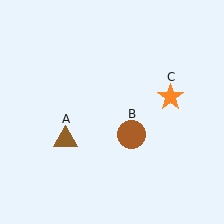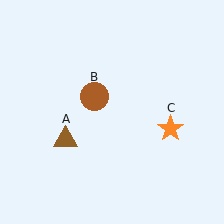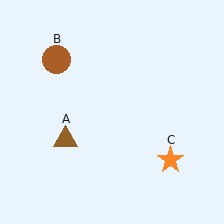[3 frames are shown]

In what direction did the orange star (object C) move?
The orange star (object C) moved down.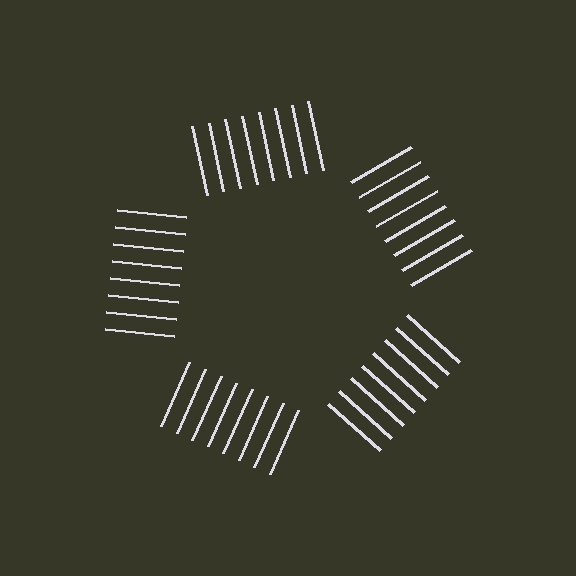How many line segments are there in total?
40 — 8 along each of the 5 edges.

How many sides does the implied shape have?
5 sides — the line-ends trace a pentagon.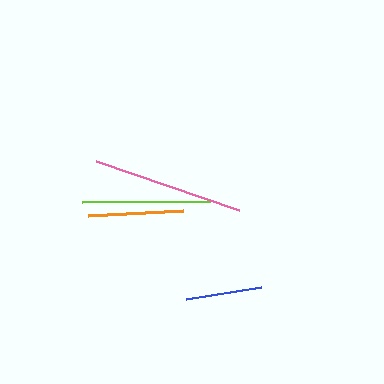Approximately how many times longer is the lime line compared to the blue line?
The lime line is approximately 1.7 times the length of the blue line.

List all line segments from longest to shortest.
From longest to shortest: pink, lime, orange, blue.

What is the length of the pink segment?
The pink segment is approximately 151 pixels long.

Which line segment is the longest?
The pink line is the longest at approximately 151 pixels.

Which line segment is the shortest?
The blue line is the shortest at approximately 75 pixels.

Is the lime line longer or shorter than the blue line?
The lime line is longer than the blue line.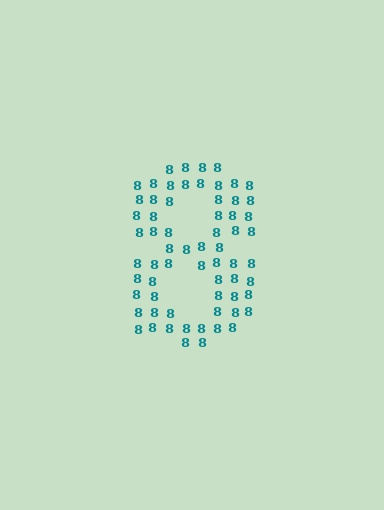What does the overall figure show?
The overall figure shows the digit 8.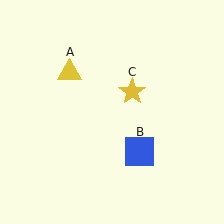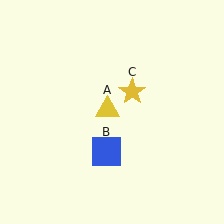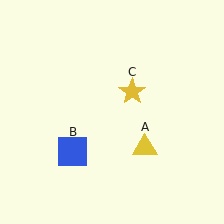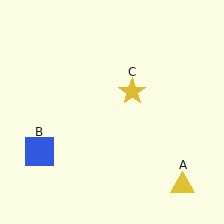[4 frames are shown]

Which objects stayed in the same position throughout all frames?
Yellow star (object C) remained stationary.